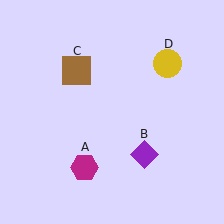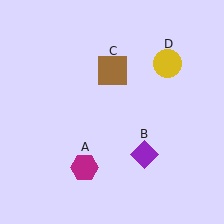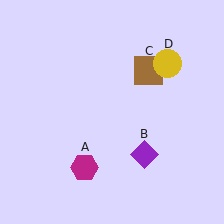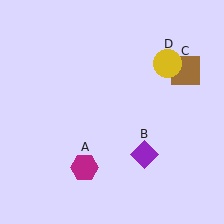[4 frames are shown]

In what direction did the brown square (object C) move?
The brown square (object C) moved right.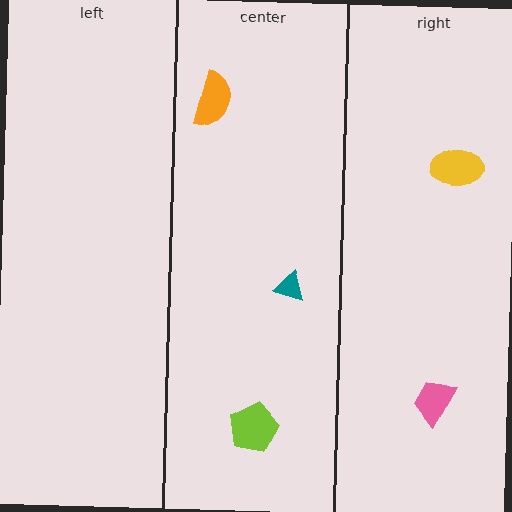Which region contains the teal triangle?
The center region.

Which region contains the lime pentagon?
The center region.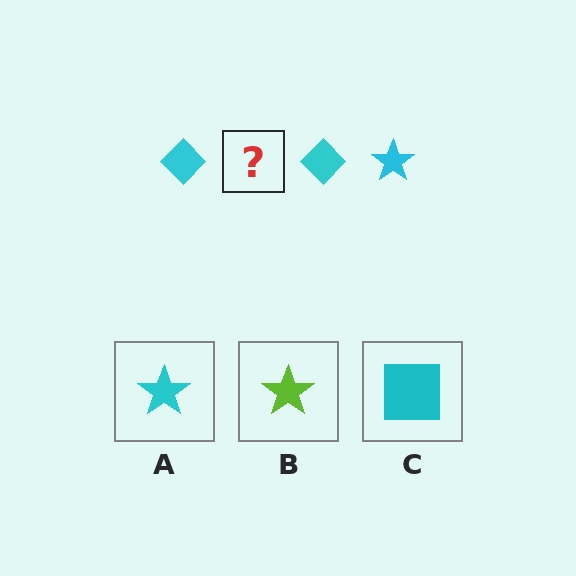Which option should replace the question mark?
Option A.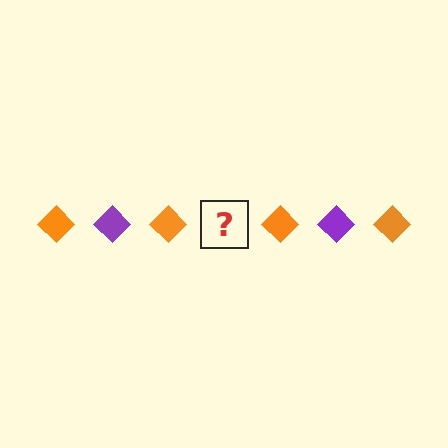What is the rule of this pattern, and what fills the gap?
The rule is that the pattern cycles through orange, purple diamonds. The gap should be filled with a purple diamond.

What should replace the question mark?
The question mark should be replaced with a purple diamond.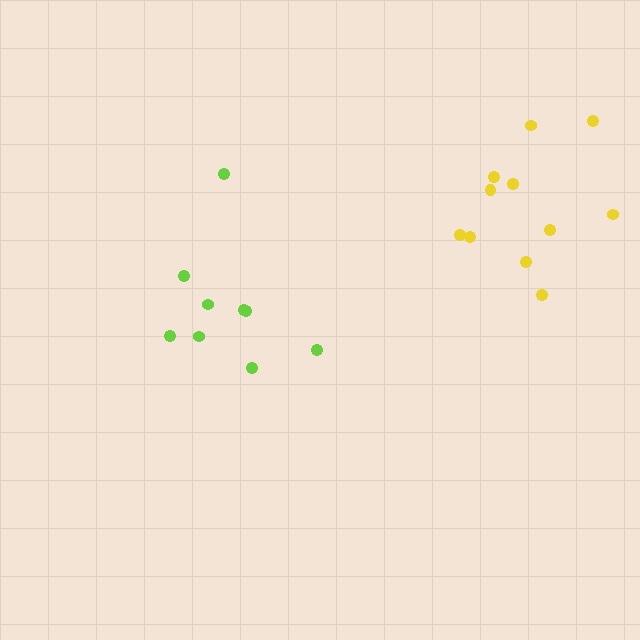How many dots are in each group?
Group 1: 9 dots, Group 2: 11 dots (20 total).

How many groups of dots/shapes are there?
There are 2 groups.